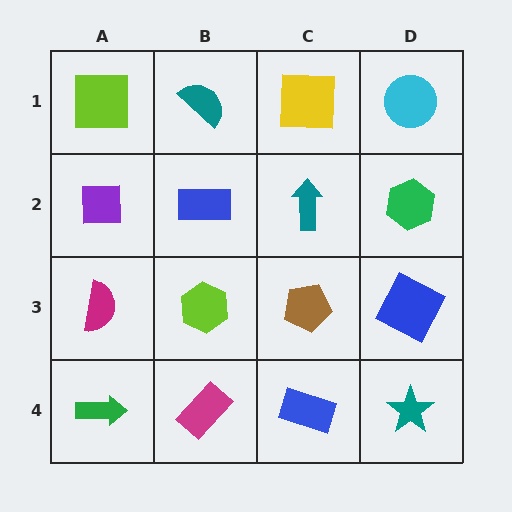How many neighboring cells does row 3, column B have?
4.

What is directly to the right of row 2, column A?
A blue rectangle.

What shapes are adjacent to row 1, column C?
A teal arrow (row 2, column C), a teal semicircle (row 1, column B), a cyan circle (row 1, column D).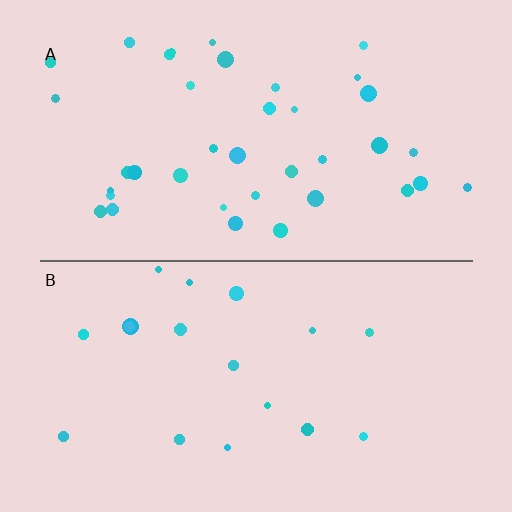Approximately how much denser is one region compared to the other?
Approximately 2.1× — region A over region B.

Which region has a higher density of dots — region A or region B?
A (the top).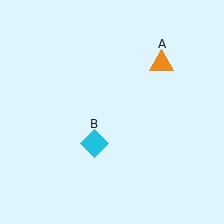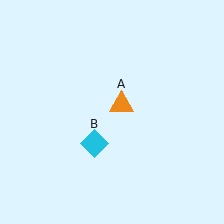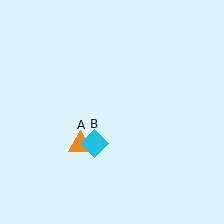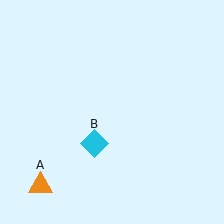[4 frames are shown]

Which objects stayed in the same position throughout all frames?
Cyan diamond (object B) remained stationary.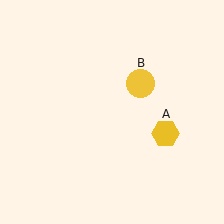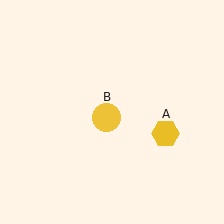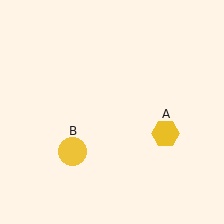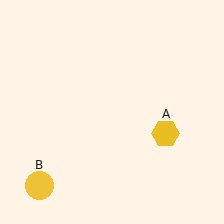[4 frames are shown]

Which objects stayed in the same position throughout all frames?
Yellow hexagon (object A) remained stationary.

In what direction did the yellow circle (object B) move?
The yellow circle (object B) moved down and to the left.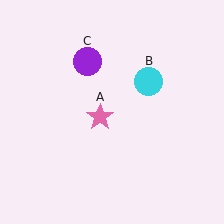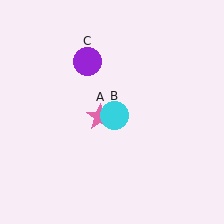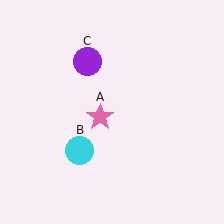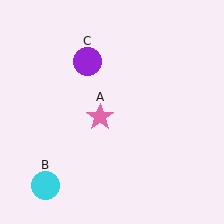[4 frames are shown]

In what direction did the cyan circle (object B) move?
The cyan circle (object B) moved down and to the left.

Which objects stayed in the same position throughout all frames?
Pink star (object A) and purple circle (object C) remained stationary.